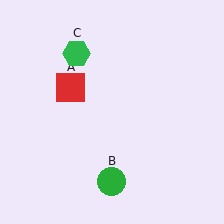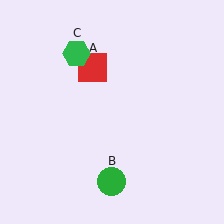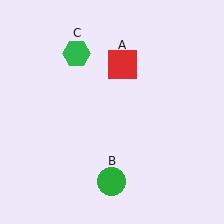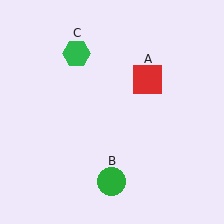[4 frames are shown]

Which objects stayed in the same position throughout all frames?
Green circle (object B) and green hexagon (object C) remained stationary.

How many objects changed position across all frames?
1 object changed position: red square (object A).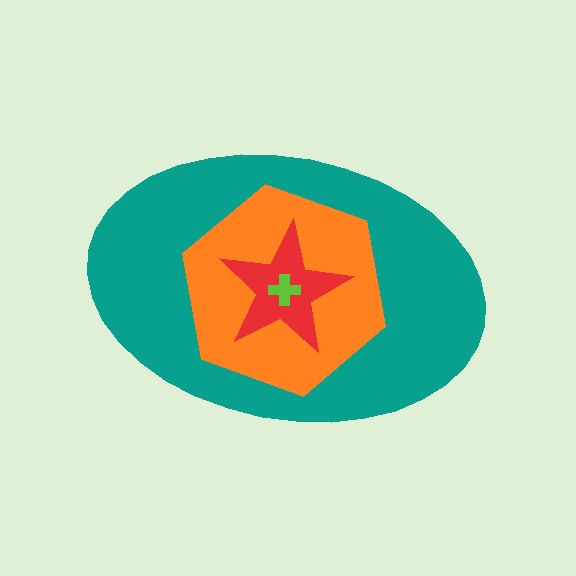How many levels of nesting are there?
4.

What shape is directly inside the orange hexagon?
The red star.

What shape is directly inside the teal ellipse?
The orange hexagon.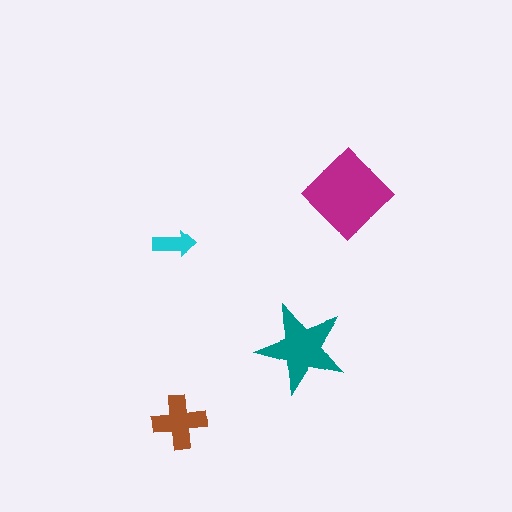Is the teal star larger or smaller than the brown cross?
Larger.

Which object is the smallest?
The cyan arrow.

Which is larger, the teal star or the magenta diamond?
The magenta diamond.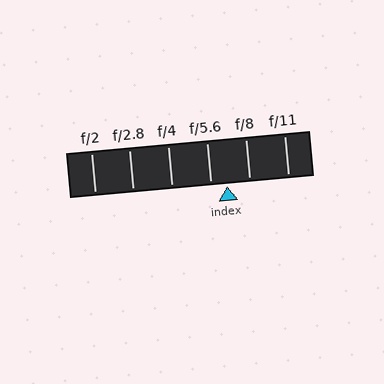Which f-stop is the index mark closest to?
The index mark is closest to f/5.6.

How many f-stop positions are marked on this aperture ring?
There are 6 f-stop positions marked.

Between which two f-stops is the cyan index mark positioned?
The index mark is between f/5.6 and f/8.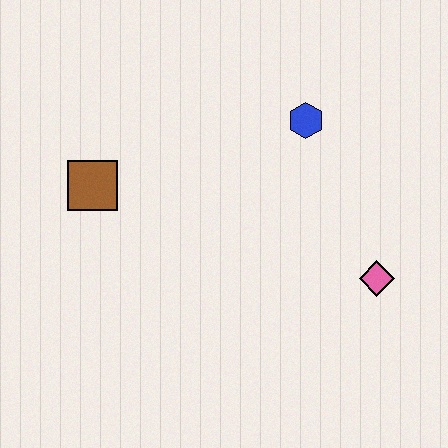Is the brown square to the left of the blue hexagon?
Yes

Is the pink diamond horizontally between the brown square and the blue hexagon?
No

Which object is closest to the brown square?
The blue hexagon is closest to the brown square.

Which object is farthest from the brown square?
The pink diamond is farthest from the brown square.